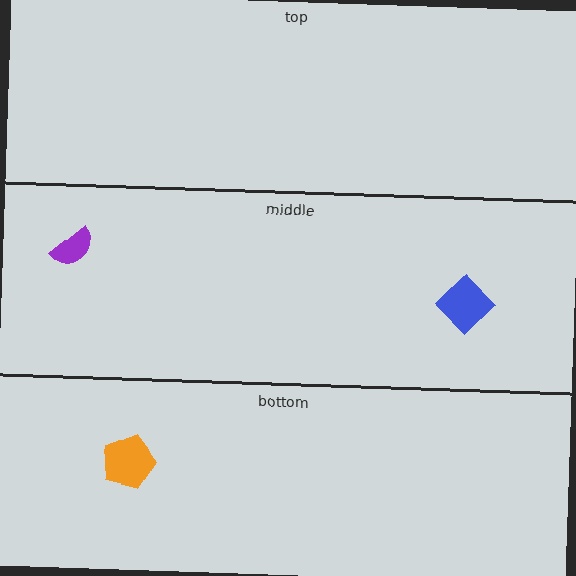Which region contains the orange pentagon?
The bottom region.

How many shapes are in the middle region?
2.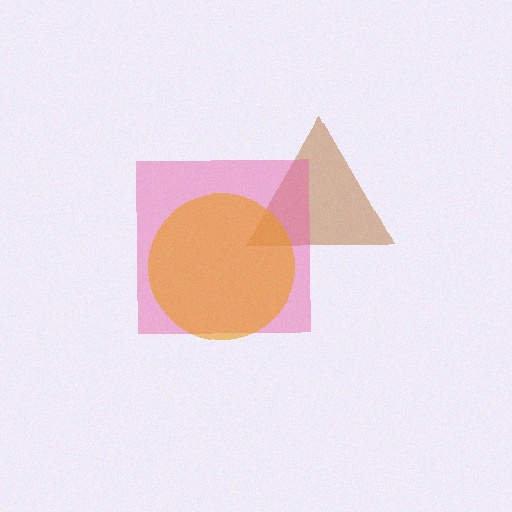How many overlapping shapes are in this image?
There are 3 overlapping shapes in the image.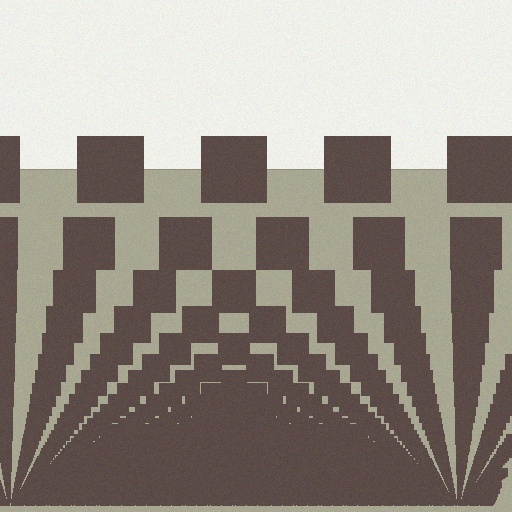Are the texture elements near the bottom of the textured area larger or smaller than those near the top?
Smaller. The gradient is inverted — elements near the bottom are smaller and denser.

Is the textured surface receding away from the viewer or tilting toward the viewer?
The surface appears to tilt toward the viewer. Texture elements get larger and sparser toward the top.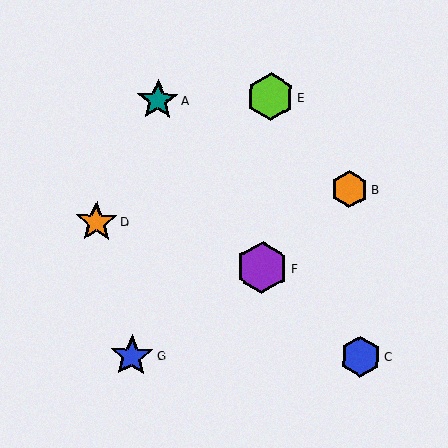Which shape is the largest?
The purple hexagon (labeled F) is the largest.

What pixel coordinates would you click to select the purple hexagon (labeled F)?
Click at (262, 268) to select the purple hexagon F.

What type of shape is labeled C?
Shape C is a blue hexagon.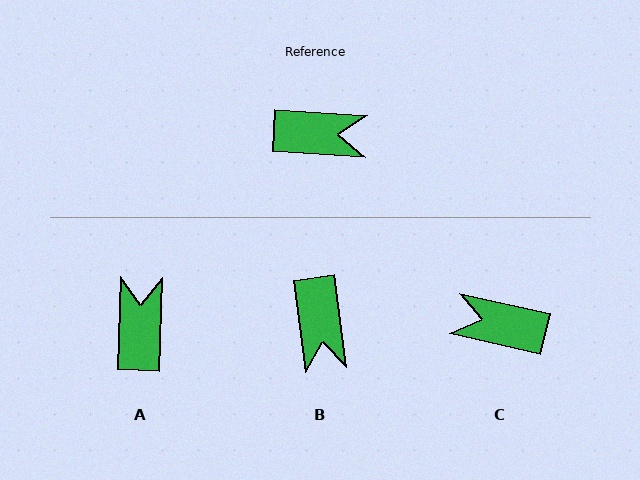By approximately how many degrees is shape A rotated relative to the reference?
Approximately 92 degrees counter-clockwise.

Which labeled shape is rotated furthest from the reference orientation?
C, about 171 degrees away.